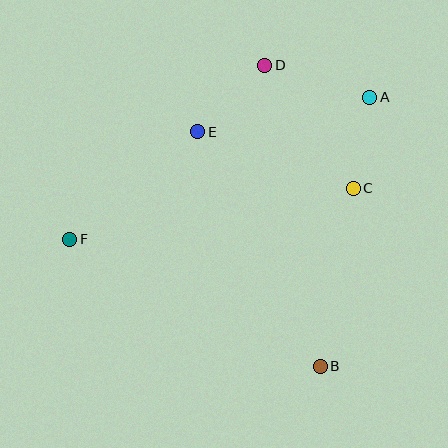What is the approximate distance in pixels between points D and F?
The distance between D and F is approximately 261 pixels.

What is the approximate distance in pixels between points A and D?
The distance between A and D is approximately 110 pixels.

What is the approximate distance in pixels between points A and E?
The distance between A and E is approximately 176 pixels.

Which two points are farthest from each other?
Points A and F are farthest from each other.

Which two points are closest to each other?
Points A and C are closest to each other.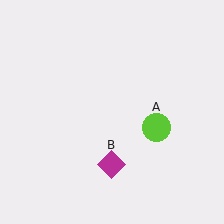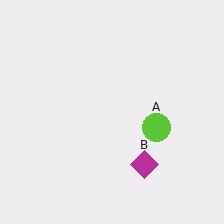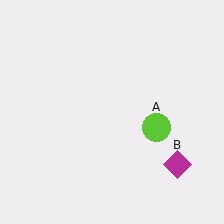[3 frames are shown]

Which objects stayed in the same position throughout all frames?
Lime circle (object A) remained stationary.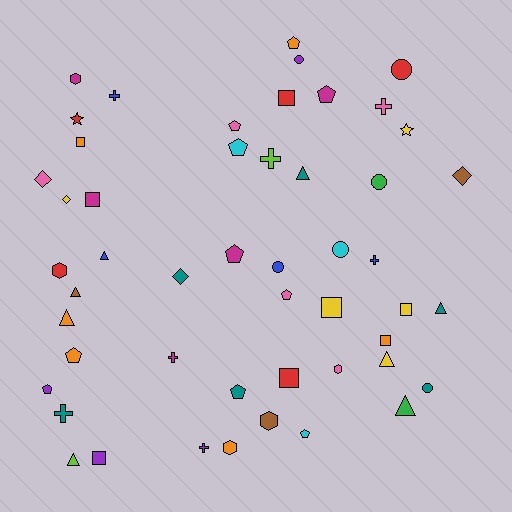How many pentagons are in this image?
There are 10 pentagons.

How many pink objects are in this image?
There are 5 pink objects.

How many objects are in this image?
There are 50 objects.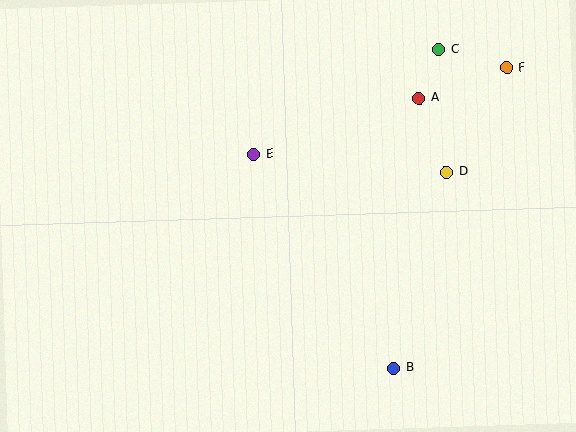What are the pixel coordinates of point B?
Point B is at (394, 368).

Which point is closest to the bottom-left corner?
Point E is closest to the bottom-left corner.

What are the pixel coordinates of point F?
Point F is at (507, 68).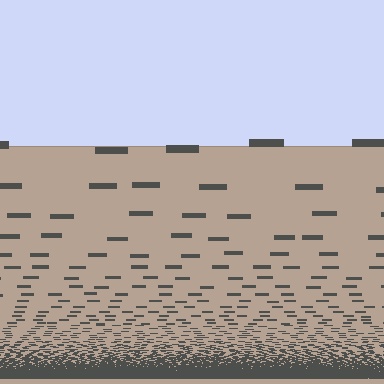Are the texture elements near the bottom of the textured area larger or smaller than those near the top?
Smaller. The gradient is inverted — elements near the bottom are smaller and denser.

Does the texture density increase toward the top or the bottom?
Density increases toward the bottom.